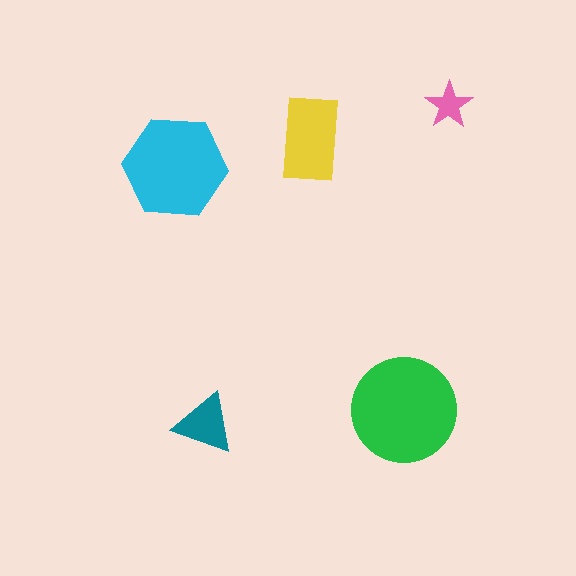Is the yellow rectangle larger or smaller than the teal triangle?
Larger.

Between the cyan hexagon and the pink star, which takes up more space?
The cyan hexagon.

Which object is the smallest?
The pink star.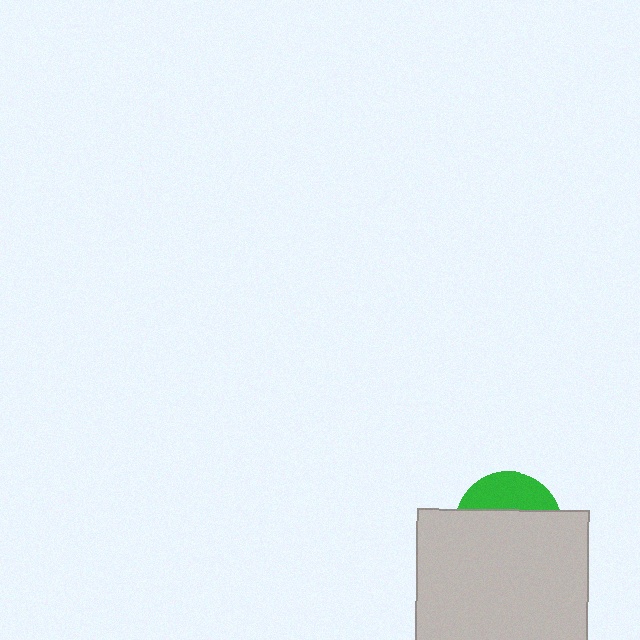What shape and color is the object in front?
The object in front is a light gray square.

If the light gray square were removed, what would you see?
You would see the complete green circle.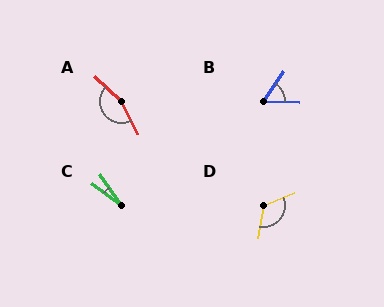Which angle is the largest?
A, at approximately 159 degrees.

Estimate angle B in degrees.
Approximately 56 degrees.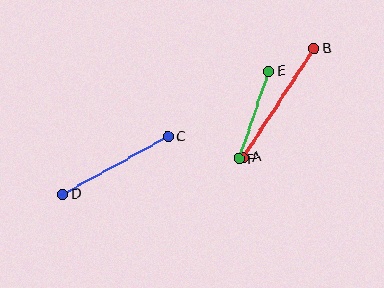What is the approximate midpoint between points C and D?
The midpoint is at approximately (115, 165) pixels.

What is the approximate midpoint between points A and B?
The midpoint is at approximately (279, 103) pixels.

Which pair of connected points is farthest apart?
Points A and B are farthest apart.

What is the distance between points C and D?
The distance is approximately 120 pixels.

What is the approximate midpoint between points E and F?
The midpoint is at approximately (254, 115) pixels.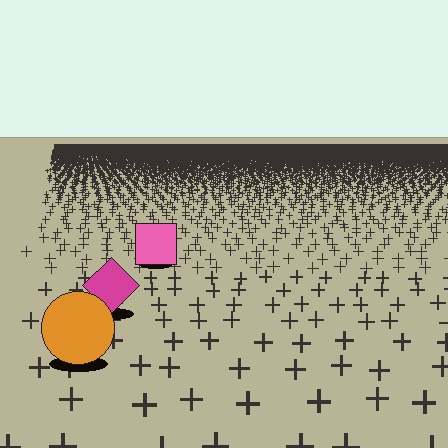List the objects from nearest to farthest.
From nearest to farthest: the orange circle, the magenta diamond, the pink square.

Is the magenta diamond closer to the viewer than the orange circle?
No. The orange circle is closer — you can tell from the texture gradient: the ground texture is coarser near it.